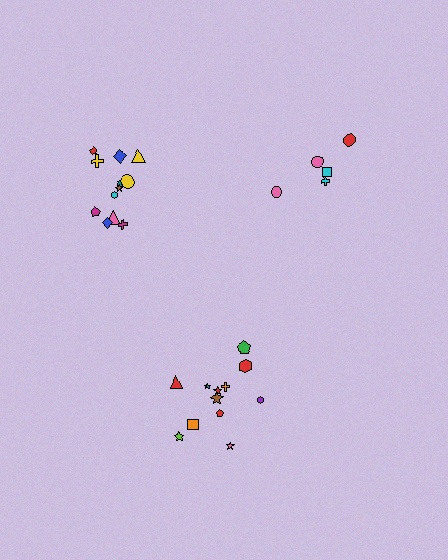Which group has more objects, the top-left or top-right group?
The top-left group.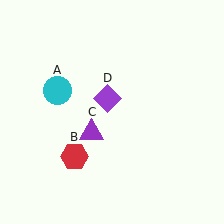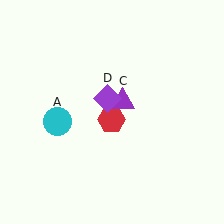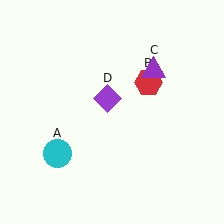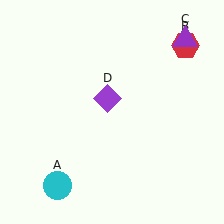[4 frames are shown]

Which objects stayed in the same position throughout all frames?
Purple diamond (object D) remained stationary.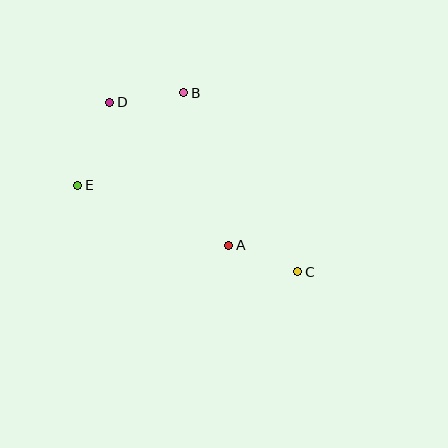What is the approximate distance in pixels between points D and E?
The distance between D and E is approximately 89 pixels.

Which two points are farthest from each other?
Points C and D are farthest from each other.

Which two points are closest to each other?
Points A and C are closest to each other.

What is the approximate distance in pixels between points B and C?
The distance between B and C is approximately 212 pixels.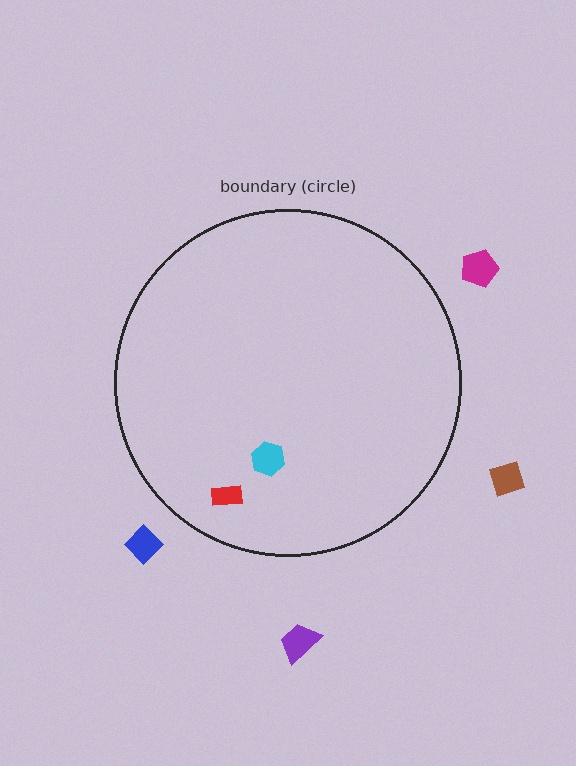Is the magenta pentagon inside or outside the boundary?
Outside.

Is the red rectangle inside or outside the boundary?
Inside.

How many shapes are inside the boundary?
2 inside, 4 outside.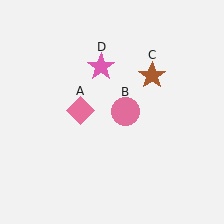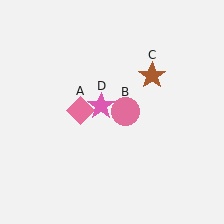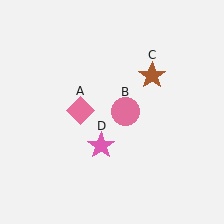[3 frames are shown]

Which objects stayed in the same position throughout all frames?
Pink diamond (object A) and pink circle (object B) and brown star (object C) remained stationary.